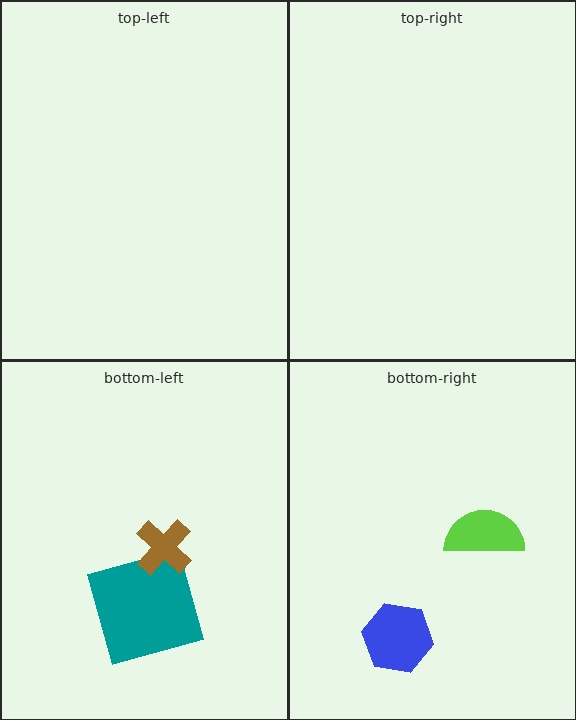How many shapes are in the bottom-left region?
2.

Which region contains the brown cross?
The bottom-left region.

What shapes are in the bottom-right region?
The blue hexagon, the lime semicircle.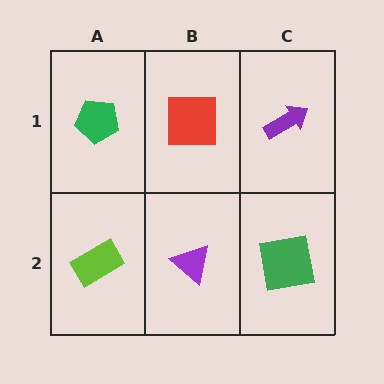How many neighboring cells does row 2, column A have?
2.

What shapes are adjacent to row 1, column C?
A green square (row 2, column C), a red square (row 1, column B).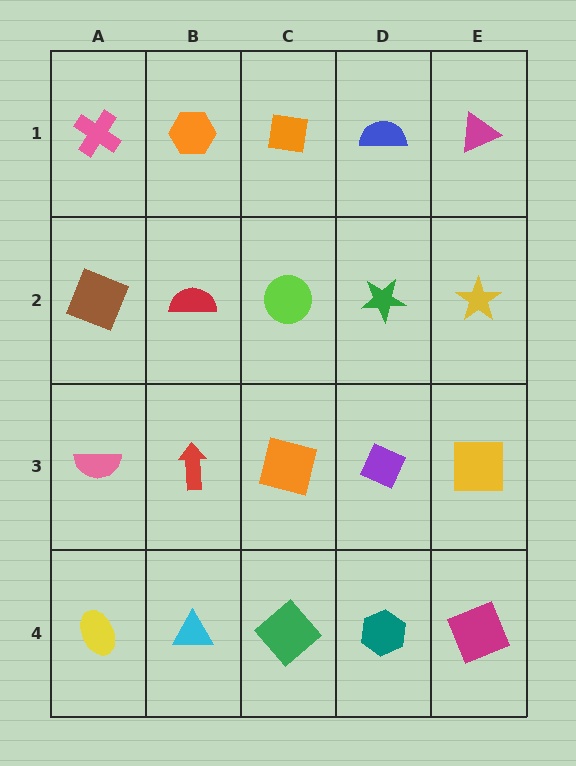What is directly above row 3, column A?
A brown square.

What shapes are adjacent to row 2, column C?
An orange square (row 1, column C), an orange square (row 3, column C), a red semicircle (row 2, column B), a green star (row 2, column D).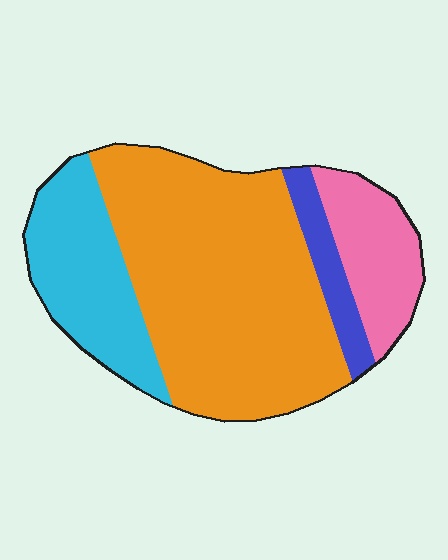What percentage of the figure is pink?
Pink takes up less than a quarter of the figure.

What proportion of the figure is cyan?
Cyan takes up less than a quarter of the figure.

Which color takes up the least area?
Blue, at roughly 5%.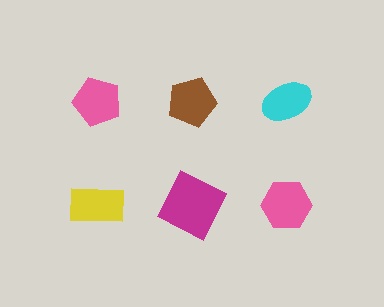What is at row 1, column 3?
A cyan ellipse.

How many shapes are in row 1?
3 shapes.